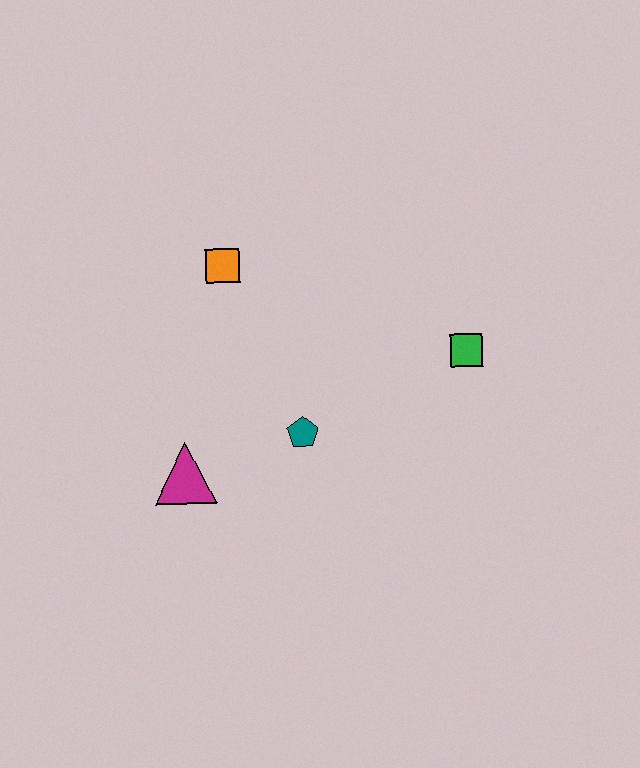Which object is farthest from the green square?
The magenta triangle is farthest from the green square.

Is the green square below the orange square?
Yes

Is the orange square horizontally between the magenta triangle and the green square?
Yes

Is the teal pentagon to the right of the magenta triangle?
Yes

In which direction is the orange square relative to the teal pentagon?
The orange square is above the teal pentagon.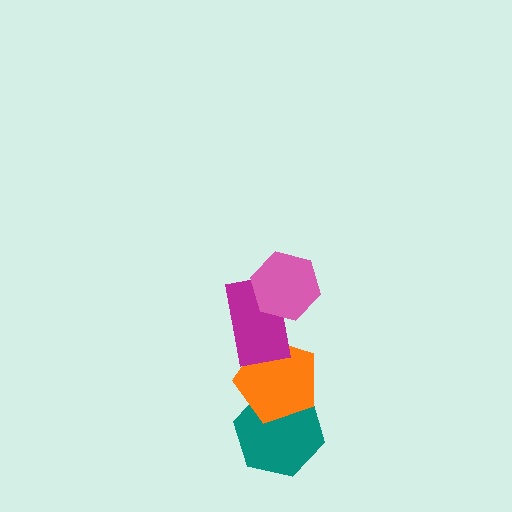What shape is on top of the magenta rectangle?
The pink hexagon is on top of the magenta rectangle.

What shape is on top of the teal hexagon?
The orange pentagon is on top of the teal hexagon.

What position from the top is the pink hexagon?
The pink hexagon is 1st from the top.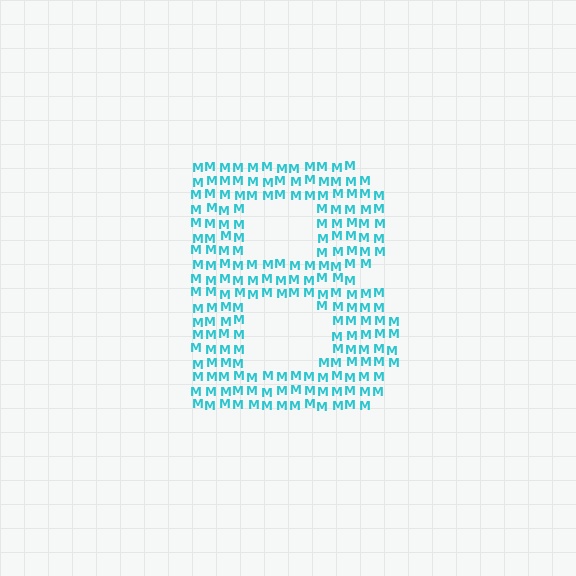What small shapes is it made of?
It is made of small letter M's.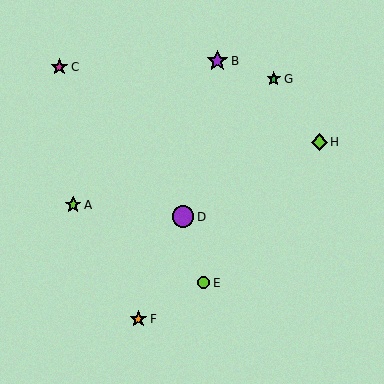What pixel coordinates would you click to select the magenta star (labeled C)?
Click at (59, 67) to select the magenta star C.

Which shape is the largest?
The purple circle (labeled D) is the largest.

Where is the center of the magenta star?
The center of the magenta star is at (59, 67).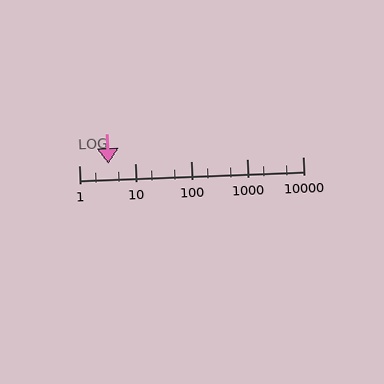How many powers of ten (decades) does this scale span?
The scale spans 4 decades, from 1 to 10000.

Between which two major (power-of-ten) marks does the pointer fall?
The pointer is between 1 and 10.